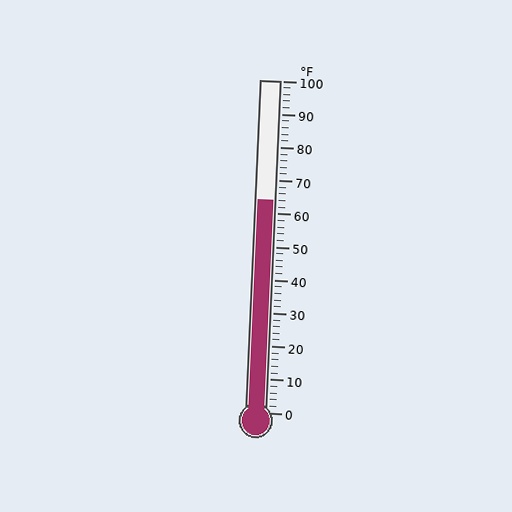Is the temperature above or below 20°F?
The temperature is above 20°F.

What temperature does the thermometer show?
The thermometer shows approximately 64°F.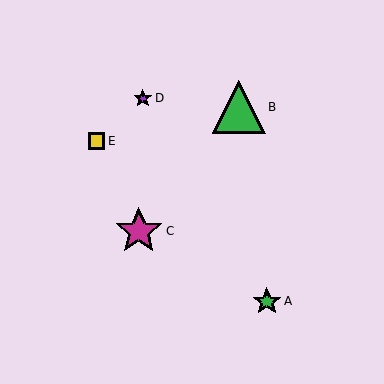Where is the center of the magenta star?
The center of the magenta star is at (139, 231).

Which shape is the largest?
The green triangle (labeled B) is the largest.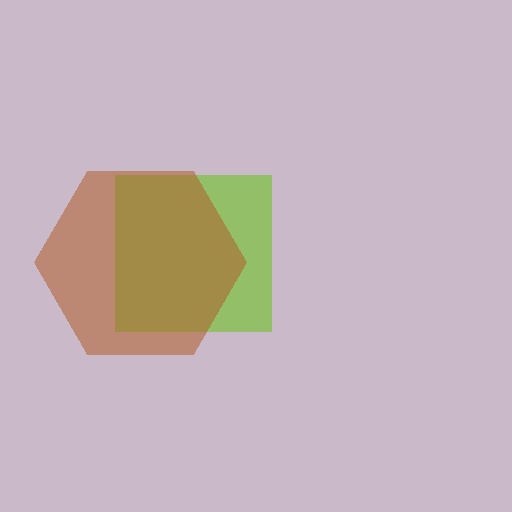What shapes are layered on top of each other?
The layered shapes are: a lime square, a brown hexagon.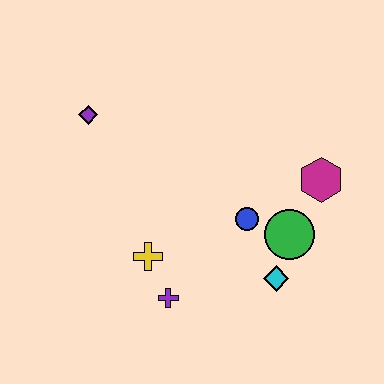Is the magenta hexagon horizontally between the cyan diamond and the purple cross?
No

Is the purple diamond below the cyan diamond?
No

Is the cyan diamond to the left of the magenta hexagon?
Yes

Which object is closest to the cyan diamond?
The green circle is closest to the cyan diamond.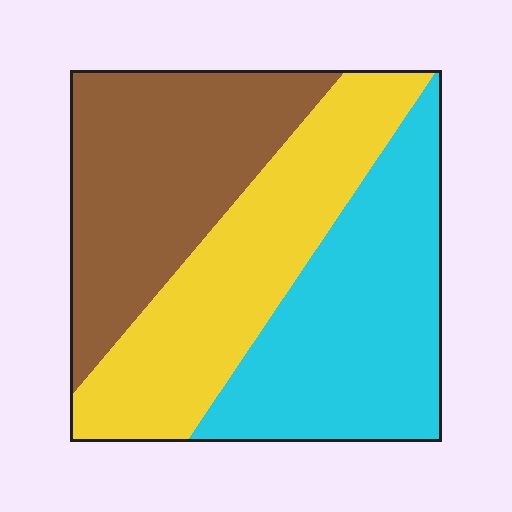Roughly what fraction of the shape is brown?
Brown takes up between a sixth and a third of the shape.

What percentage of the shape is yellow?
Yellow takes up about one third (1/3) of the shape.